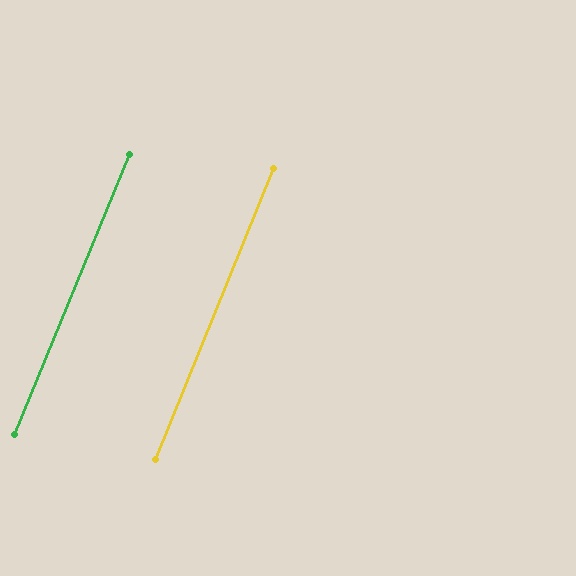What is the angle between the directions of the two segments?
Approximately 0 degrees.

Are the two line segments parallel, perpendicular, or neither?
Parallel — their directions differ by only 0.2°.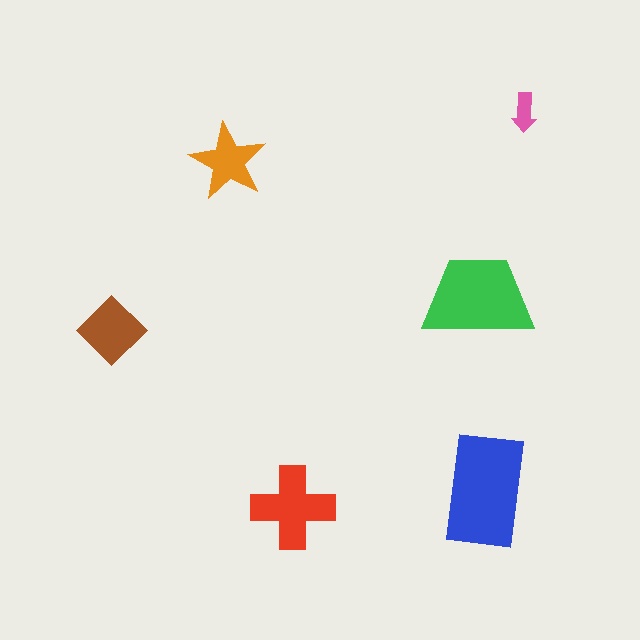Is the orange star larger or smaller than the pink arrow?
Larger.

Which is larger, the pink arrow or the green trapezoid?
The green trapezoid.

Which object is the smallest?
The pink arrow.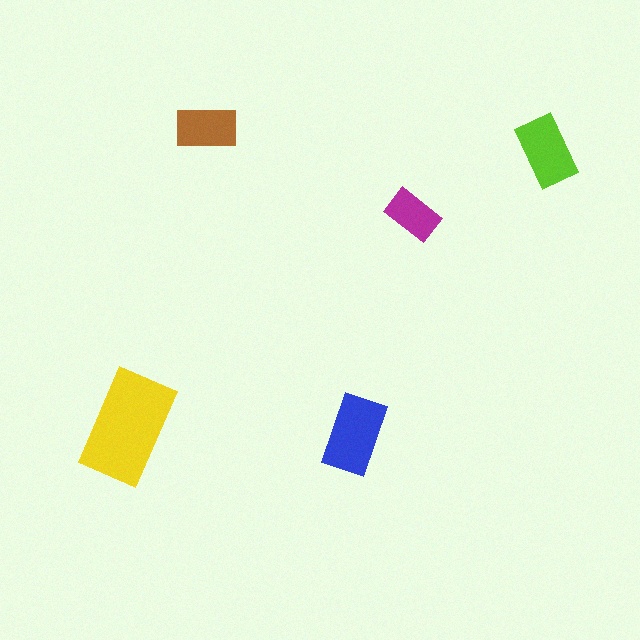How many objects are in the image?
There are 5 objects in the image.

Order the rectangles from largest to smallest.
the yellow one, the blue one, the lime one, the brown one, the magenta one.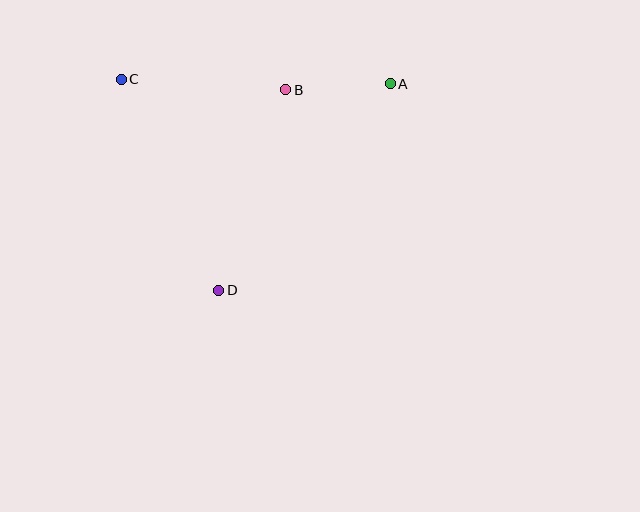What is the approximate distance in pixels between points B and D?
The distance between B and D is approximately 211 pixels.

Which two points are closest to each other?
Points A and B are closest to each other.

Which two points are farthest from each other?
Points A and C are farthest from each other.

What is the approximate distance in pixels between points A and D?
The distance between A and D is approximately 268 pixels.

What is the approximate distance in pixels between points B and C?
The distance between B and C is approximately 165 pixels.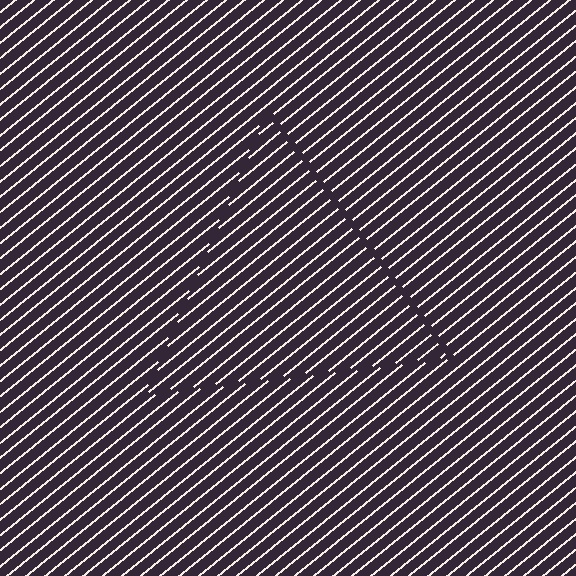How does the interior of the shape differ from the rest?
The interior of the shape contains the same grating, shifted by half a period — the contour is defined by the phase discontinuity where line-ends from the inner and outer gratings abut.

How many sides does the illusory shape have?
3 sides — the line-ends trace a triangle.